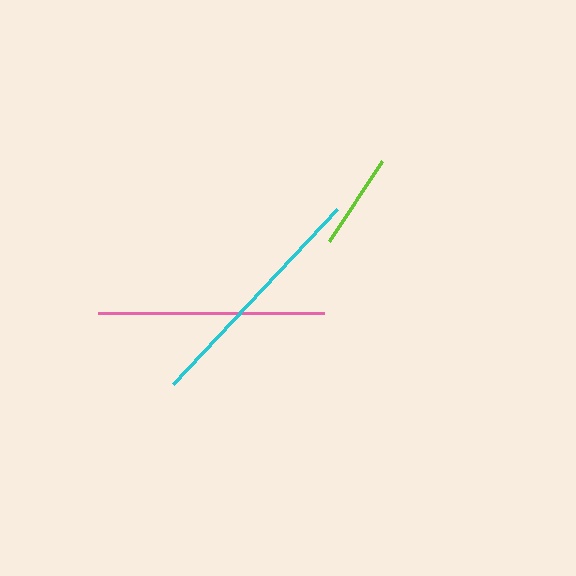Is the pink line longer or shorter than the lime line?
The pink line is longer than the lime line.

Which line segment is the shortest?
The lime line is the shortest at approximately 96 pixels.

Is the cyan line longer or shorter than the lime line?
The cyan line is longer than the lime line.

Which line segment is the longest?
The cyan line is the longest at approximately 240 pixels.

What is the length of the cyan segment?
The cyan segment is approximately 240 pixels long.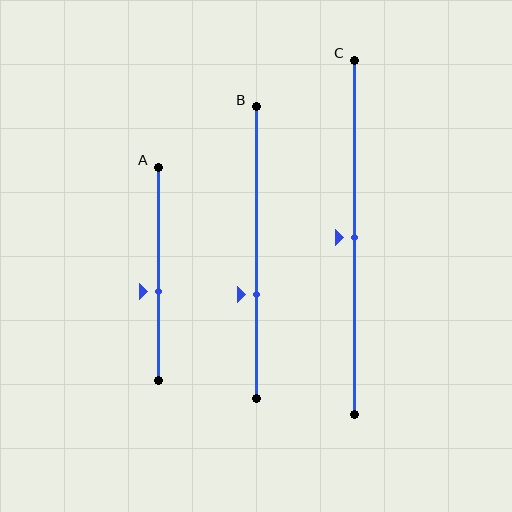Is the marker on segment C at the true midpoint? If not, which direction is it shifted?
Yes, the marker on segment C is at the true midpoint.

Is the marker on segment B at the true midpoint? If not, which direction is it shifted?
No, the marker on segment B is shifted downward by about 14% of the segment length.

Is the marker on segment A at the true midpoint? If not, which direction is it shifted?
No, the marker on segment A is shifted downward by about 8% of the segment length.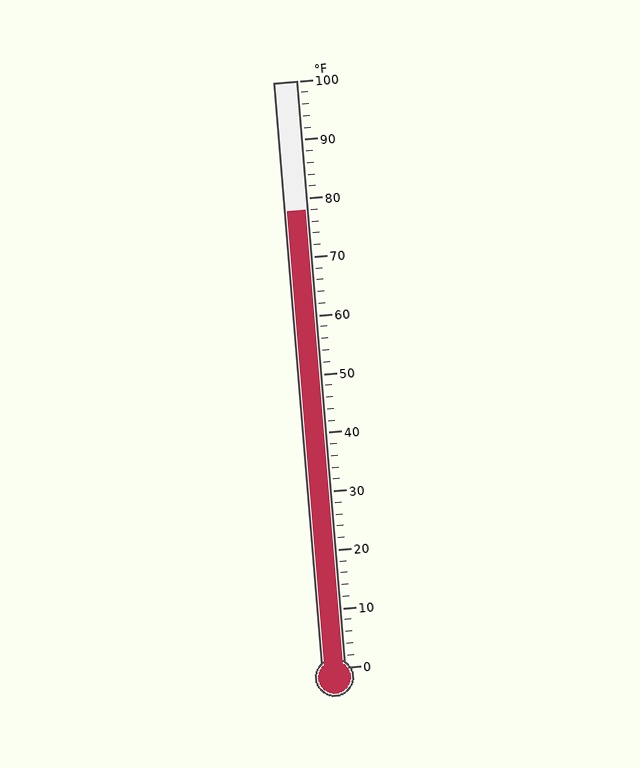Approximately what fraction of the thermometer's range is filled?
The thermometer is filled to approximately 80% of its range.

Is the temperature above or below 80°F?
The temperature is below 80°F.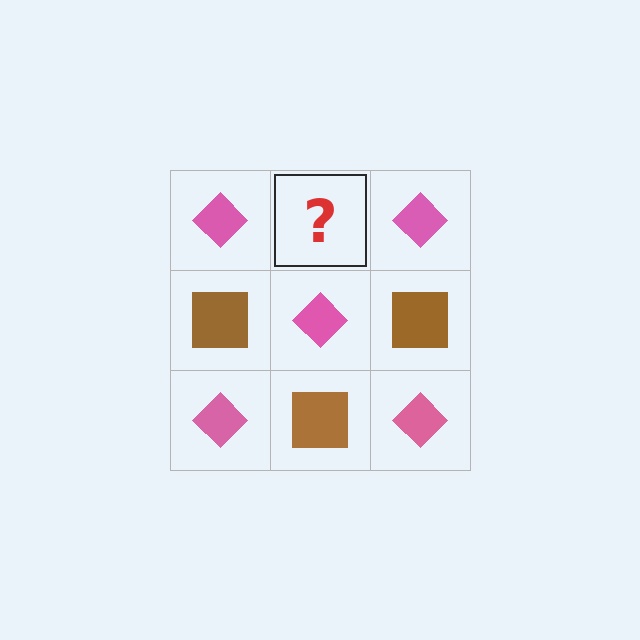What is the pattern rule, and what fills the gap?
The rule is that it alternates pink diamond and brown square in a checkerboard pattern. The gap should be filled with a brown square.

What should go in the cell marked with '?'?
The missing cell should contain a brown square.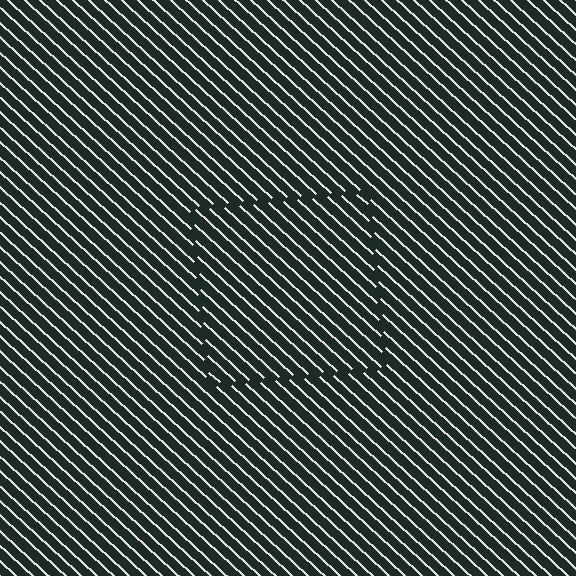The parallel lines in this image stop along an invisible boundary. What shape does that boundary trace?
An illusory square. The interior of the shape contains the same grating, shifted by half a period — the contour is defined by the phase discontinuity where line-ends from the inner and outer gratings abut.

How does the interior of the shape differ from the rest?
The interior of the shape contains the same grating, shifted by half a period — the contour is defined by the phase discontinuity where line-ends from the inner and outer gratings abut.